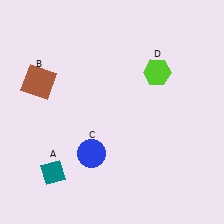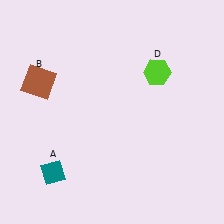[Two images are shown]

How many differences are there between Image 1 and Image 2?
There is 1 difference between the two images.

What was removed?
The blue circle (C) was removed in Image 2.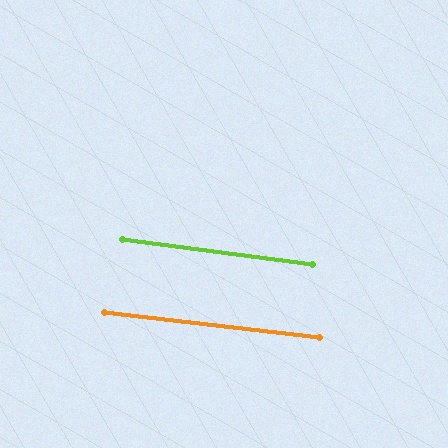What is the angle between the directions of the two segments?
Approximately 1 degree.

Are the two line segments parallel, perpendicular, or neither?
Parallel — their directions differ by only 1.0°.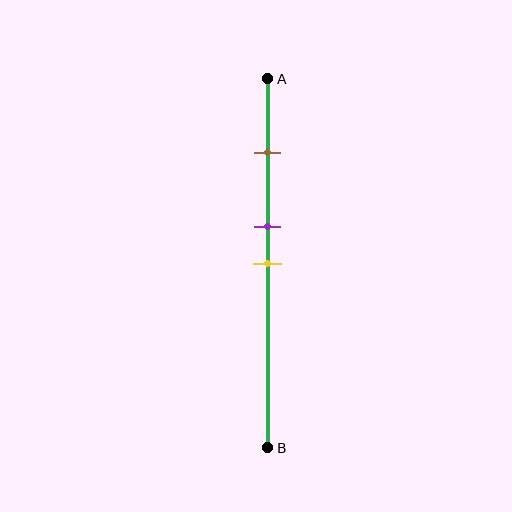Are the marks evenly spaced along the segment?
No, the marks are not evenly spaced.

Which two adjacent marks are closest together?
The purple and yellow marks are the closest adjacent pair.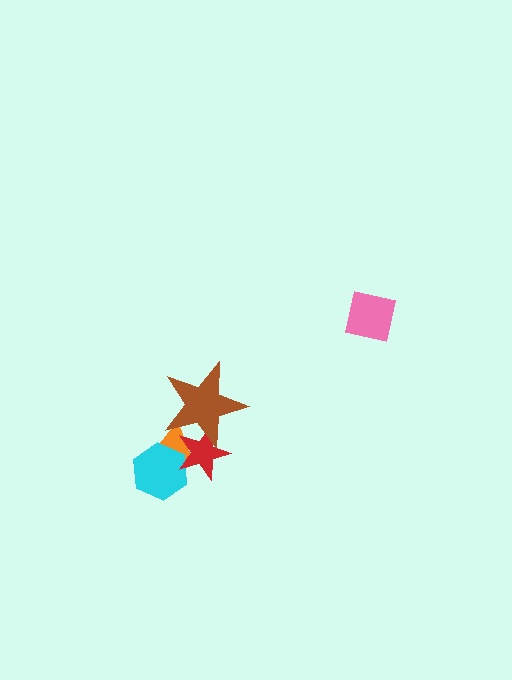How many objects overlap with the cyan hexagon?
2 objects overlap with the cyan hexagon.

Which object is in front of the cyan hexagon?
The red star is in front of the cyan hexagon.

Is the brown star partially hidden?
No, no other shape covers it.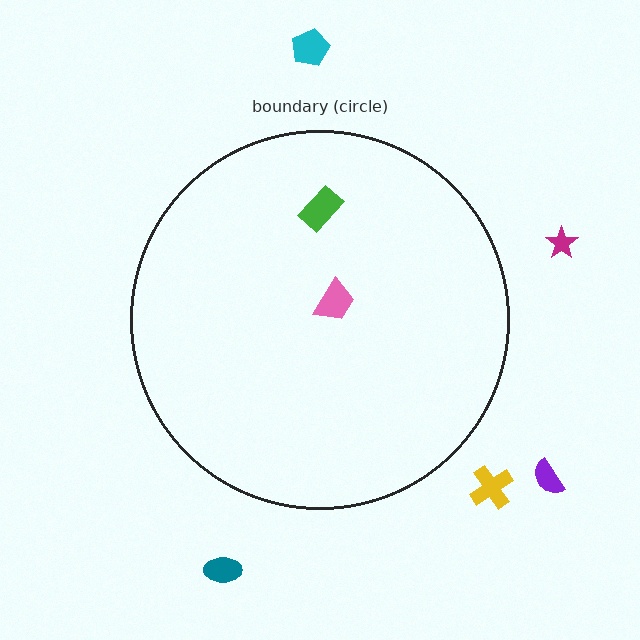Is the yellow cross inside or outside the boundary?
Outside.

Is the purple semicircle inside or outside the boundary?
Outside.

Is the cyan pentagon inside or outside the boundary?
Outside.